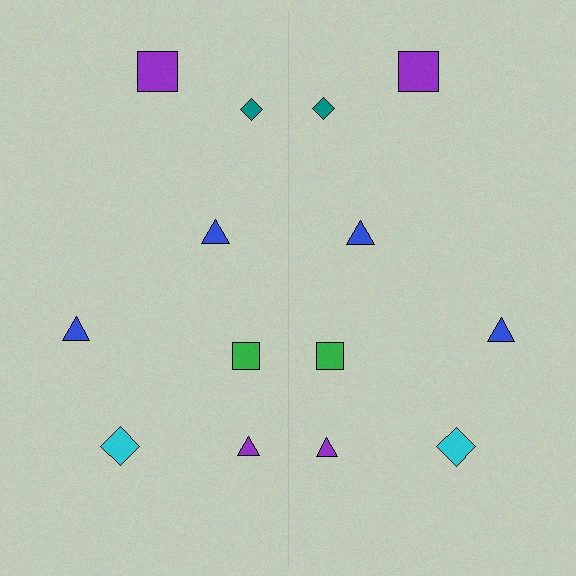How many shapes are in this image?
There are 14 shapes in this image.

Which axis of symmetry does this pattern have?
The pattern has a vertical axis of symmetry running through the center of the image.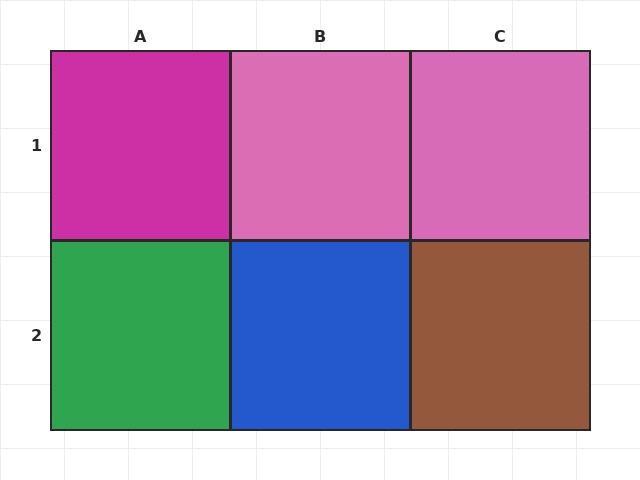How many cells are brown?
1 cell is brown.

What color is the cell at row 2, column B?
Blue.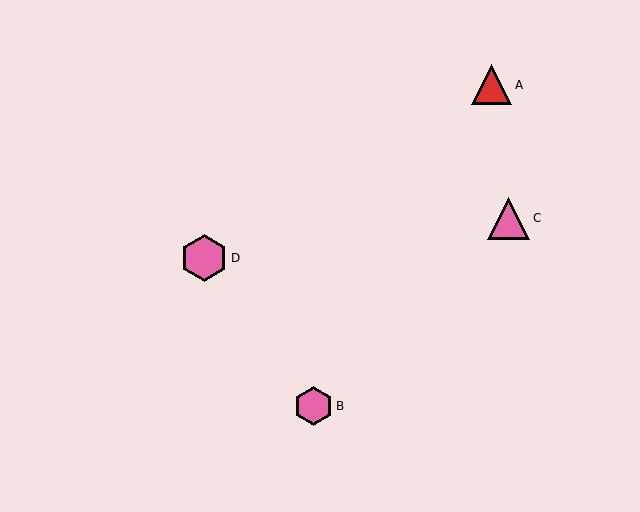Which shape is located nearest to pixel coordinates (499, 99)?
The red triangle (labeled A) at (492, 85) is nearest to that location.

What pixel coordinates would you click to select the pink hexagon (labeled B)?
Click at (313, 406) to select the pink hexagon B.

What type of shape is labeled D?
Shape D is a pink hexagon.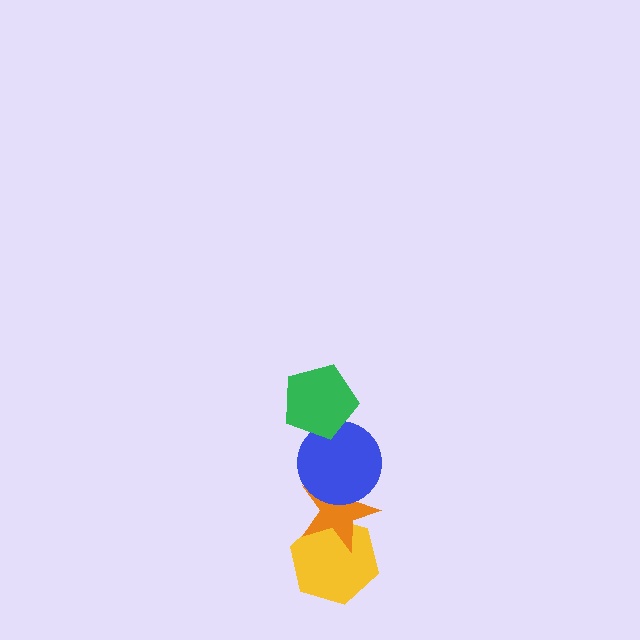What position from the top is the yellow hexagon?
The yellow hexagon is 4th from the top.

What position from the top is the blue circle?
The blue circle is 2nd from the top.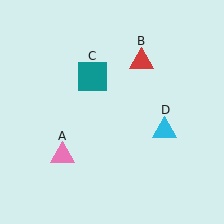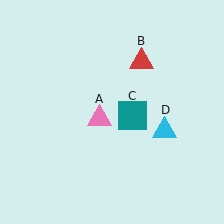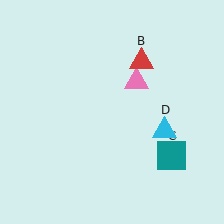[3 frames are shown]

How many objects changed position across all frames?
2 objects changed position: pink triangle (object A), teal square (object C).